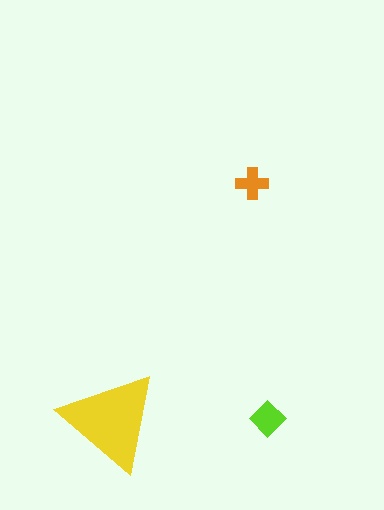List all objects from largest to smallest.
The yellow triangle, the lime diamond, the orange cross.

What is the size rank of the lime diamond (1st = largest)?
2nd.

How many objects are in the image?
There are 3 objects in the image.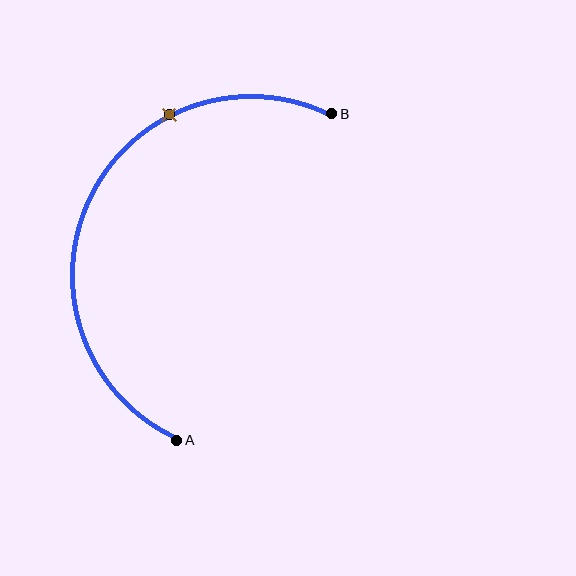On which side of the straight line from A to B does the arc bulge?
The arc bulges to the left of the straight line connecting A and B.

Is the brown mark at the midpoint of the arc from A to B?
No. The brown mark lies on the arc but is closer to endpoint B. The arc midpoint would be at the point on the curve equidistant along the arc from both A and B.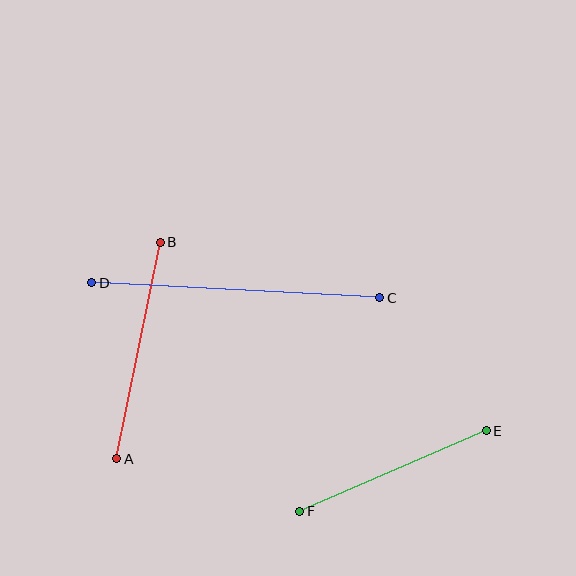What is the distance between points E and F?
The distance is approximately 204 pixels.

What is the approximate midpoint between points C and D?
The midpoint is at approximately (236, 290) pixels.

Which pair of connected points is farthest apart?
Points C and D are farthest apart.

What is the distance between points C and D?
The distance is approximately 288 pixels.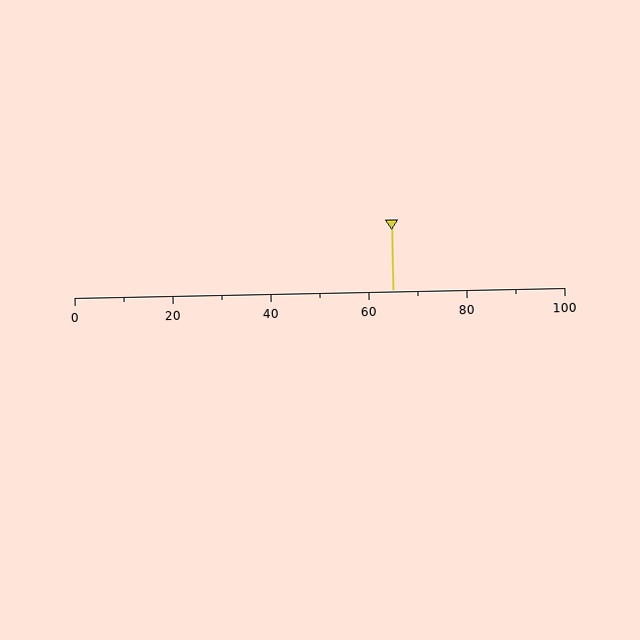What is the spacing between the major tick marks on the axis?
The major ticks are spaced 20 apart.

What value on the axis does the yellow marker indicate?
The marker indicates approximately 65.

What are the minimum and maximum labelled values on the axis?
The axis runs from 0 to 100.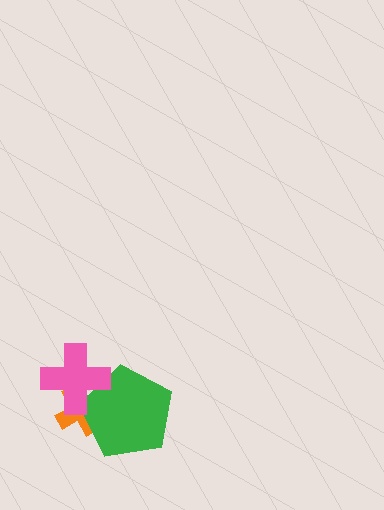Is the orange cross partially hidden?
Yes, it is partially covered by another shape.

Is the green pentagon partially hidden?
Yes, it is partially covered by another shape.